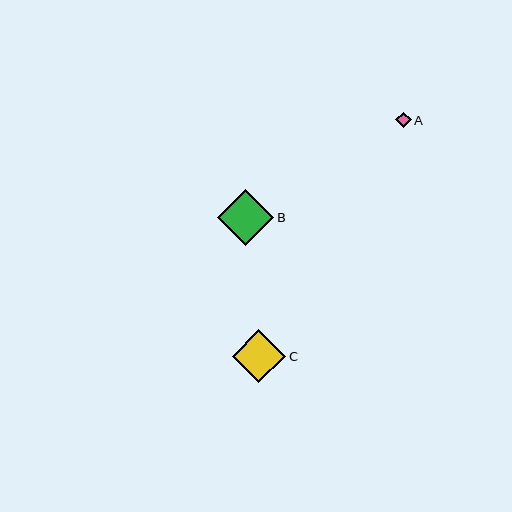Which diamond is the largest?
Diamond B is the largest with a size of approximately 56 pixels.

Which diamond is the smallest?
Diamond A is the smallest with a size of approximately 16 pixels.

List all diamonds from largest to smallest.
From largest to smallest: B, C, A.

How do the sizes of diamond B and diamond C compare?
Diamond B and diamond C are approximately the same size.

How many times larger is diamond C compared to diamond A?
Diamond C is approximately 3.4 times the size of diamond A.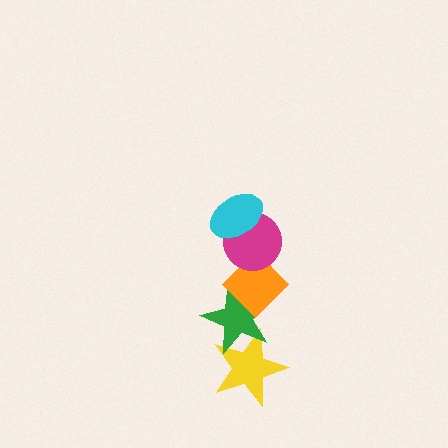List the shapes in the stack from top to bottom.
From top to bottom: the cyan ellipse, the magenta circle, the orange diamond, the green star, the yellow star.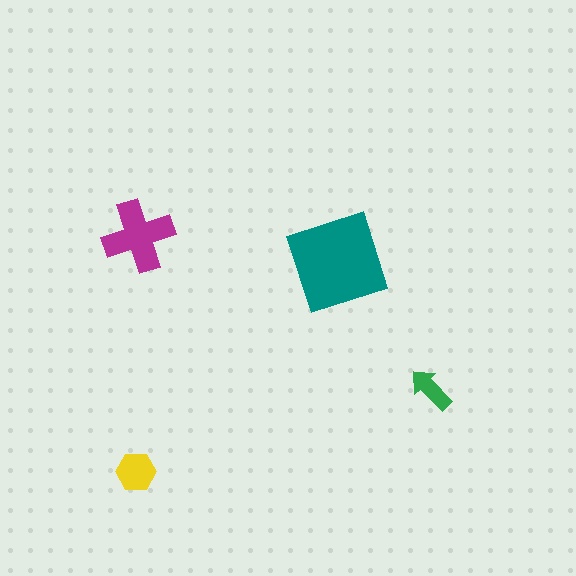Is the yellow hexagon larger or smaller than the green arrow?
Larger.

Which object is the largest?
The teal diamond.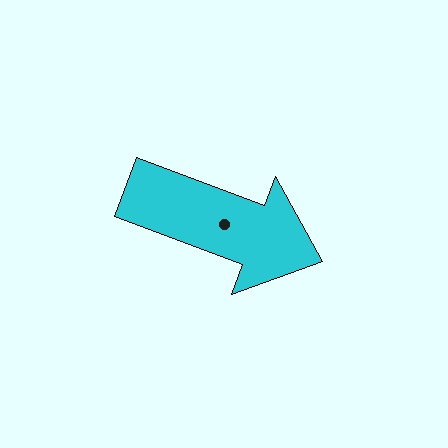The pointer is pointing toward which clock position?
Roughly 4 o'clock.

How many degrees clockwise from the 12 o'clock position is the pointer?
Approximately 111 degrees.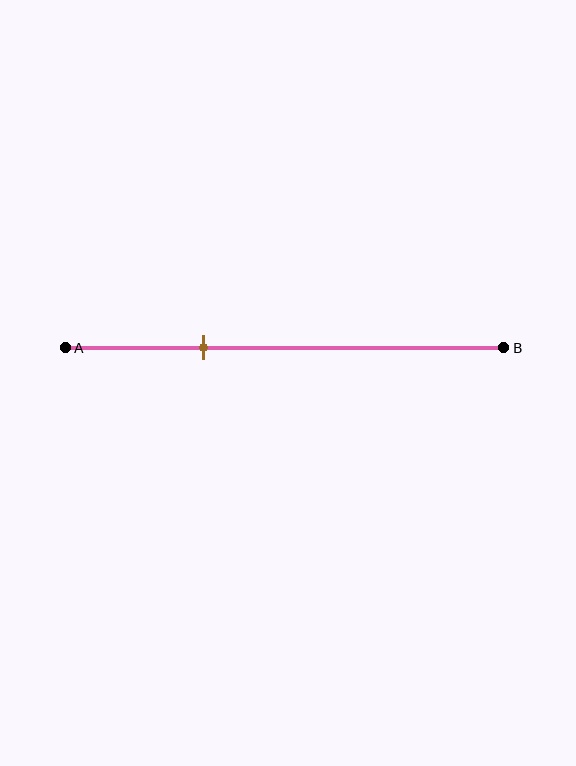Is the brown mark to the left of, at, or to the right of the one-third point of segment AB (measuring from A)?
The brown mark is approximately at the one-third point of segment AB.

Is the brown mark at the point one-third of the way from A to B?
Yes, the mark is approximately at the one-third point.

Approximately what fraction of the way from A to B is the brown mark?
The brown mark is approximately 30% of the way from A to B.